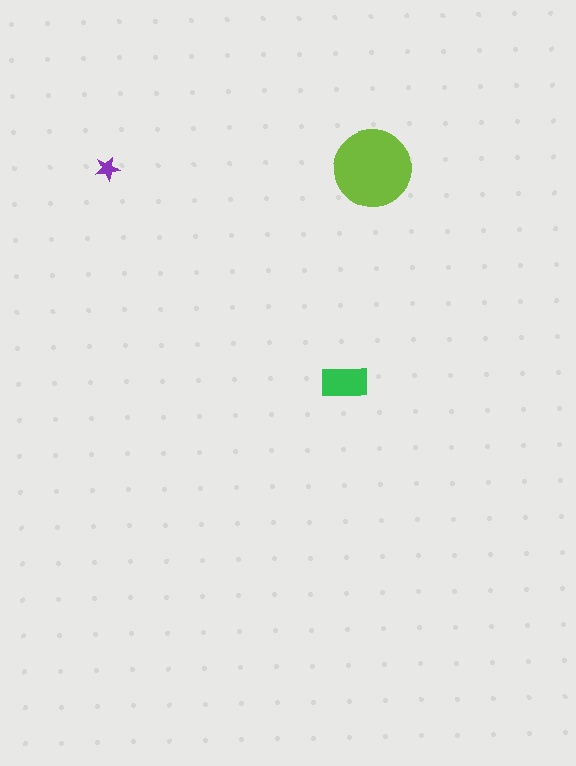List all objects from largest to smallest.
The lime circle, the green rectangle, the purple star.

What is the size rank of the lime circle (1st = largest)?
1st.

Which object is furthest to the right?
The lime circle is rightmost.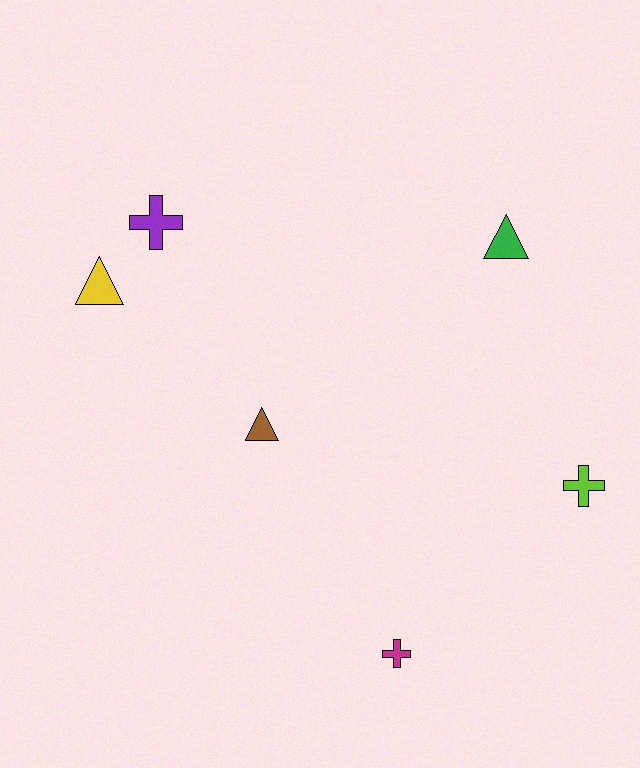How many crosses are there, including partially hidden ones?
There are 3 crosses.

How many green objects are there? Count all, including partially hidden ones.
There is 1 green object.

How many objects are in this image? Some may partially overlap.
There are 6 objects.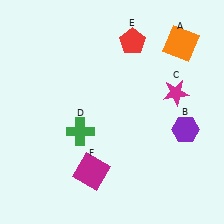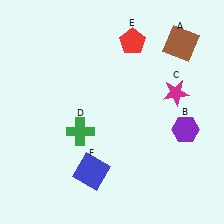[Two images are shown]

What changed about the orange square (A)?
In Image 1, A is orange. In Image 2, it changed to brown.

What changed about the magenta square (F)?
In Image 1, F is magenta. In Image 2, it changed to blue.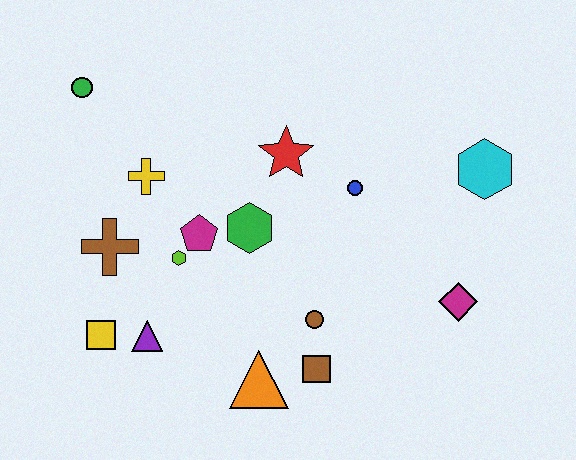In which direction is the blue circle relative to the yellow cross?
The blue circle is to the right of the yellow cross.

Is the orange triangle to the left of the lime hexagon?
No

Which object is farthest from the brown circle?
The green circle is farthest from the brown circle.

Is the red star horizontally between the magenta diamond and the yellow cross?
Yes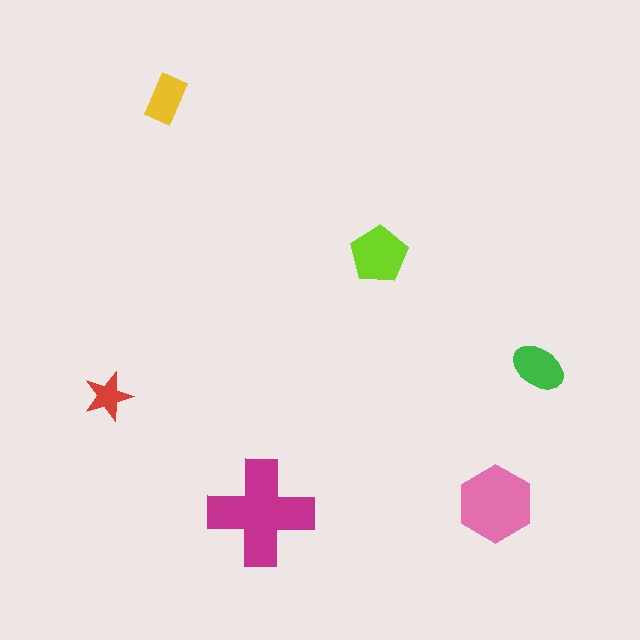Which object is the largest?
The magenta cross.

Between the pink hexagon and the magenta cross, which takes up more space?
The magenta cross.